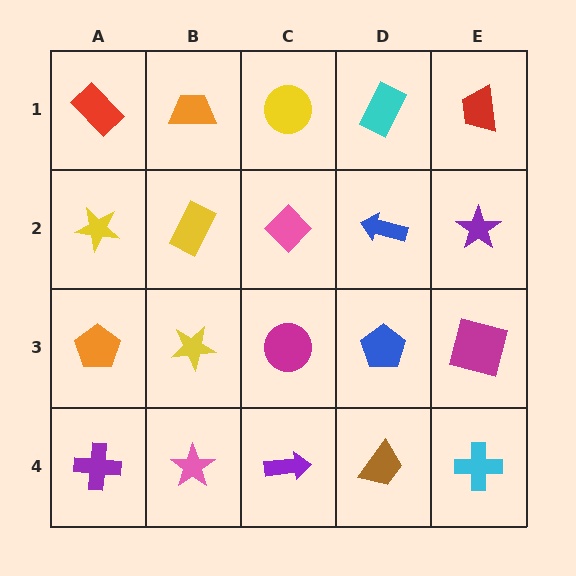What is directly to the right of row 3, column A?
A yellow star.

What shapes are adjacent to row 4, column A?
An orange pentagon (row 3, column A), a pink star (row 4, column B).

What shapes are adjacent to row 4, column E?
A magenta square (row 3, column E), a brown trapezoid (row 4, column D).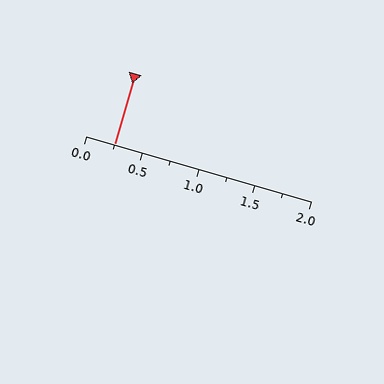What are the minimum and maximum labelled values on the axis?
The axis runs from 0.0 to 2.0.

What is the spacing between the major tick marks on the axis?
The major ticks are spaced 0.5 apart.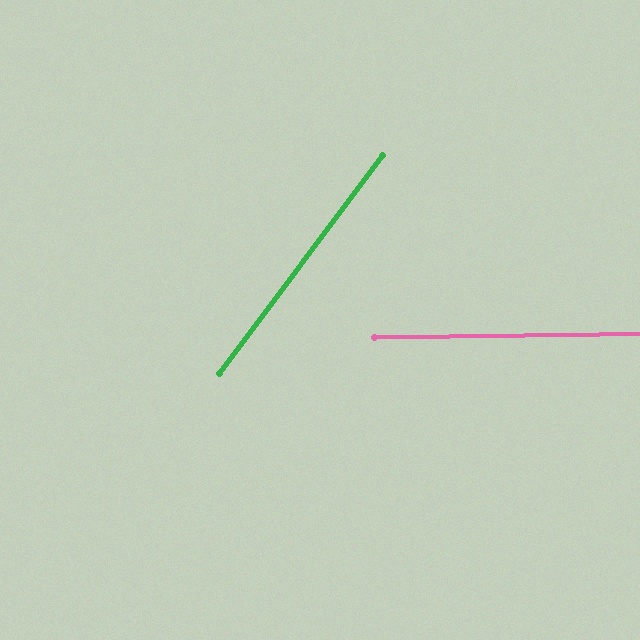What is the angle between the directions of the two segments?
Approximately 53 degrees.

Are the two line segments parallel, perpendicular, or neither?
Neither parallel nor perpendicular — they differ by about 53°.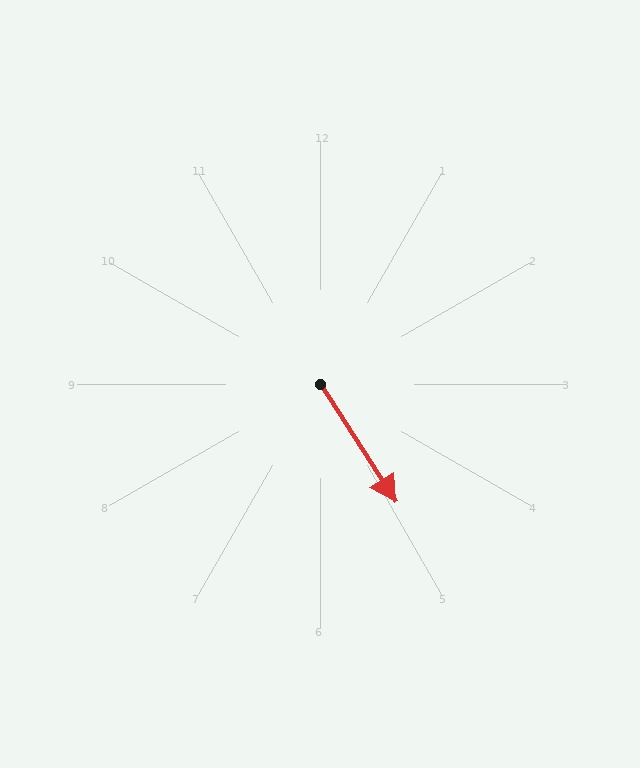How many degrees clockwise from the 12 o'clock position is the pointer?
Approximately 147 degrees.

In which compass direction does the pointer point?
Southeast.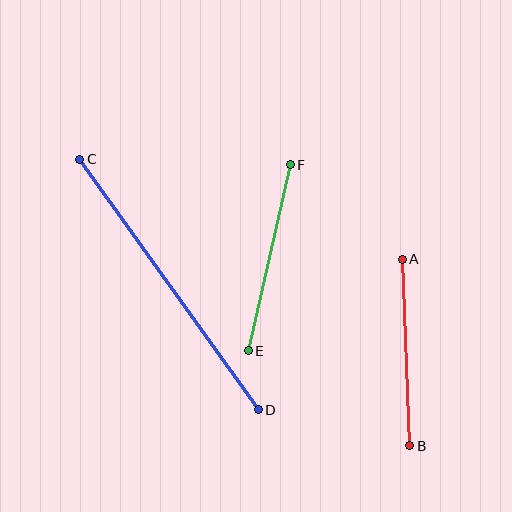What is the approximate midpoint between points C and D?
The midpoint is at approximately (169, 285) pixels.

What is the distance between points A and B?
The distance is approximately 187 pixels.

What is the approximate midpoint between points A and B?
The midpoint is at approximately (406, 353) pixels.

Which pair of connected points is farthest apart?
Points C and D are farthest apart.